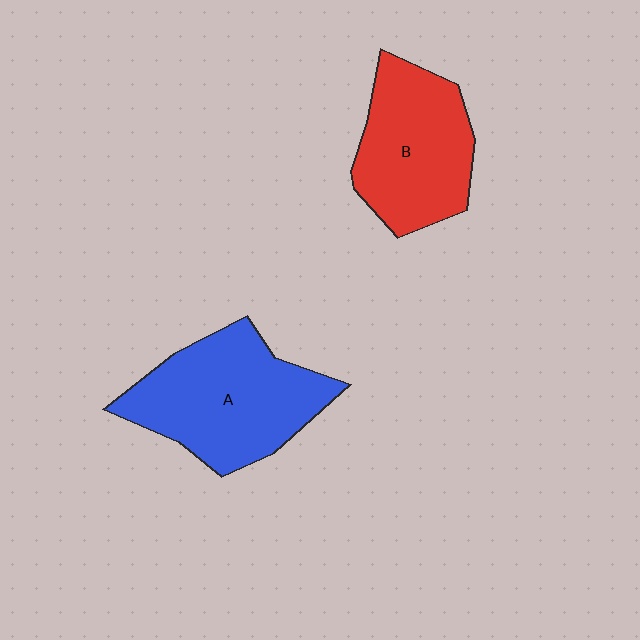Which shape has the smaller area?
Shape B (red).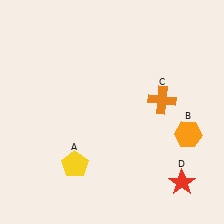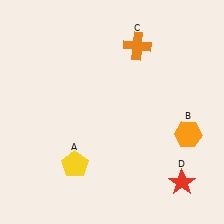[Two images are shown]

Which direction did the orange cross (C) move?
The orange cross (C) moved up.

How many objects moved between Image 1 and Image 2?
1 object moved between the two images.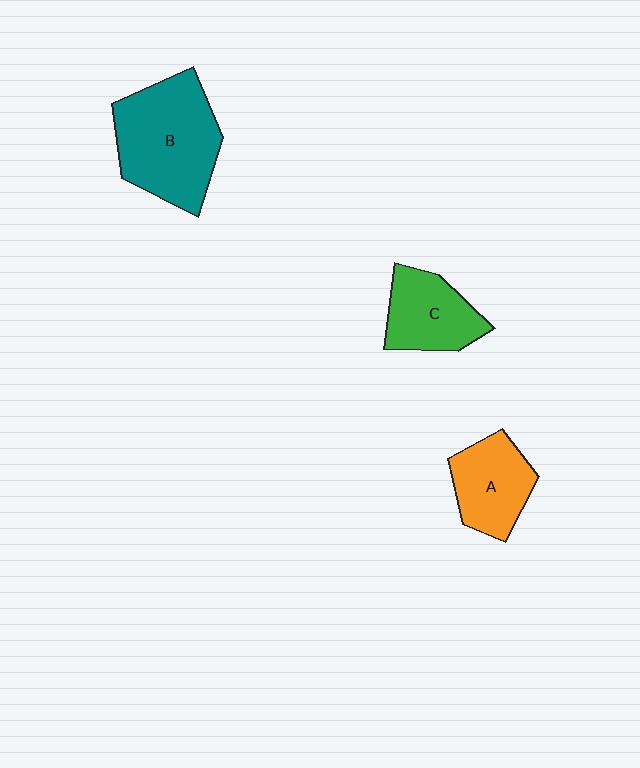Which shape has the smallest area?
Shape A (orange).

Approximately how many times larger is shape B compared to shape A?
Approximately 1.7 times.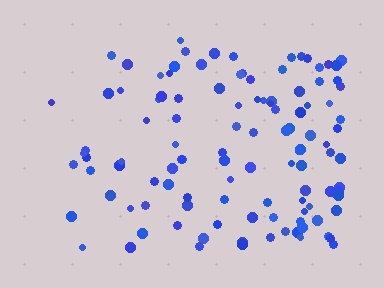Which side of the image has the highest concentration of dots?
The right.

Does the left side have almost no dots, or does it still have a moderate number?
Still a moderate number, just noticeably fewer than the right.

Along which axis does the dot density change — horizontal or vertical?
Horizontal.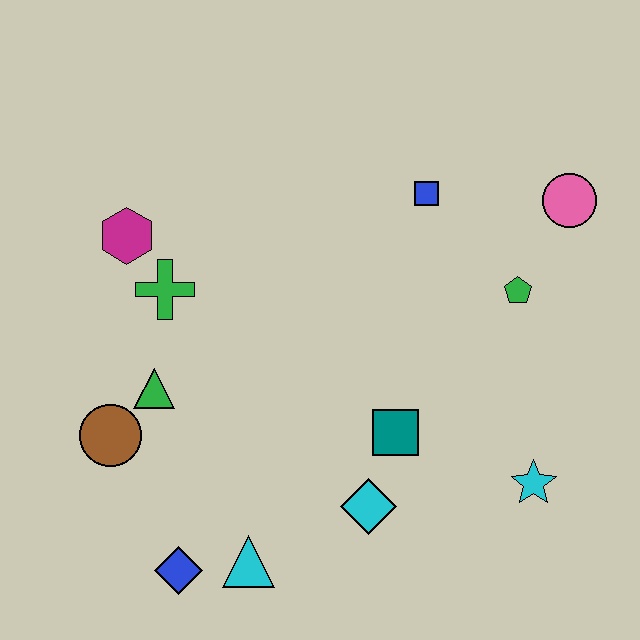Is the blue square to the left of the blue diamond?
No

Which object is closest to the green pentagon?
The pink circle is closest to the green pentagon.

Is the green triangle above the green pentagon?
No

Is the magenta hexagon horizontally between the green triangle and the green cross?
No